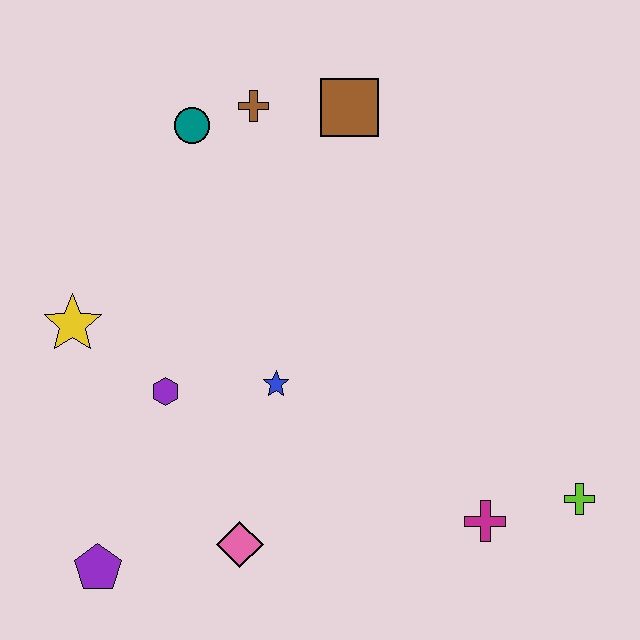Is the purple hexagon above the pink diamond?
Yes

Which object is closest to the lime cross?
The magenta cross is closest to the lime cross.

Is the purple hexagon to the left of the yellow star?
No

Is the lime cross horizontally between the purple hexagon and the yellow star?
No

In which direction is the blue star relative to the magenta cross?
The blue star is to the left of the magenta cross.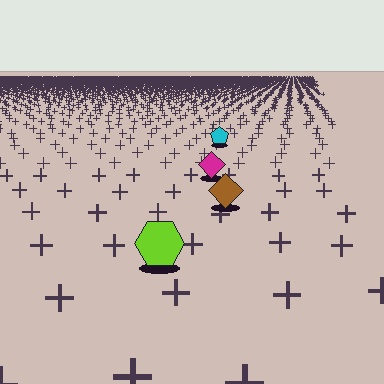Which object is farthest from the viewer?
The cyan pentagon is farthest from the viewer. It appears smaller and the ground texture around it is denser.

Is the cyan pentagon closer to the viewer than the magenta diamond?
No. The magenta diamond is closer — you can tell from the texture gradient: the ground texture is coarser near it.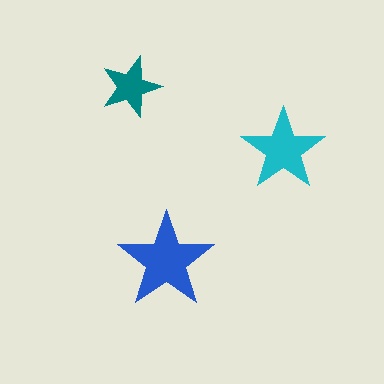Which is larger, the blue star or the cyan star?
The blue one.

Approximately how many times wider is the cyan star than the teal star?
About 1.5 times wider.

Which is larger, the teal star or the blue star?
The blue one.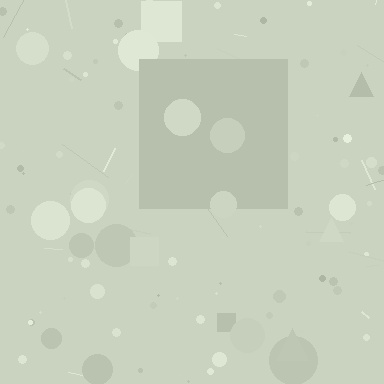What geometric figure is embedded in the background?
A square is embedded in the background.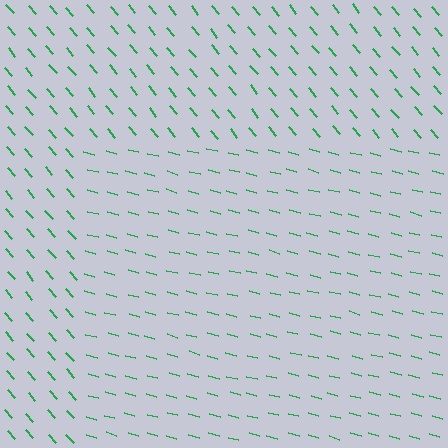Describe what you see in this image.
The image is filled with small green line segments. A rectangle region in the image has lines oriented differently from the surrounding lines, creating a visible texture boundary.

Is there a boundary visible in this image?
Yes, there is a texture boundary formed by a change in line orientation.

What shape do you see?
I see a rectangle.